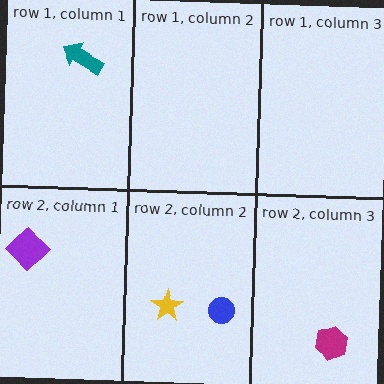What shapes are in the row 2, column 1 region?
The purple diamond.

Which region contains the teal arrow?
The row 1, column 1 region.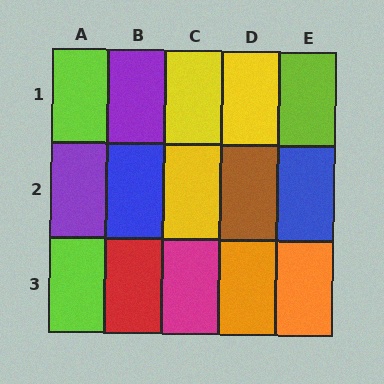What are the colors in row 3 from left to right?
Lime, red, magenta, orange, orange.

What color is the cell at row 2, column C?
Yellow.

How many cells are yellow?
3 cells are yellow.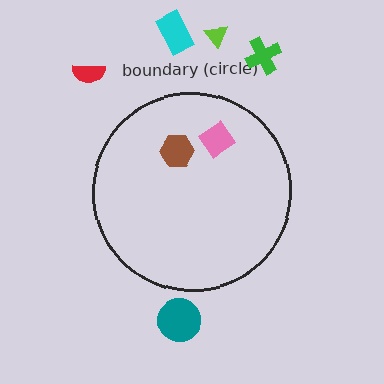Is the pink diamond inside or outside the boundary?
Inside.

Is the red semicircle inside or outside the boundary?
Outside.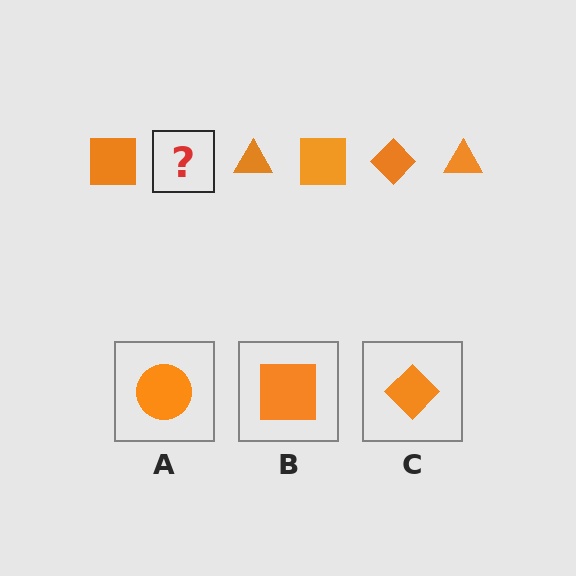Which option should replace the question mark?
Option C.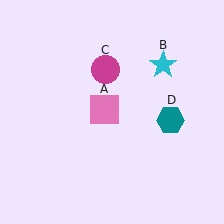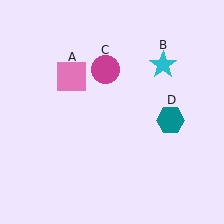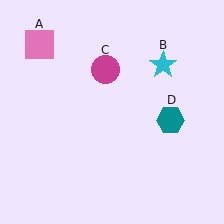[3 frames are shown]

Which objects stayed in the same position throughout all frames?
Cyan star (object B) and magenta circle (object C) and teal hexagon (object D) remained stationary.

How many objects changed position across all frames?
1 object changed position: pink square (object A).